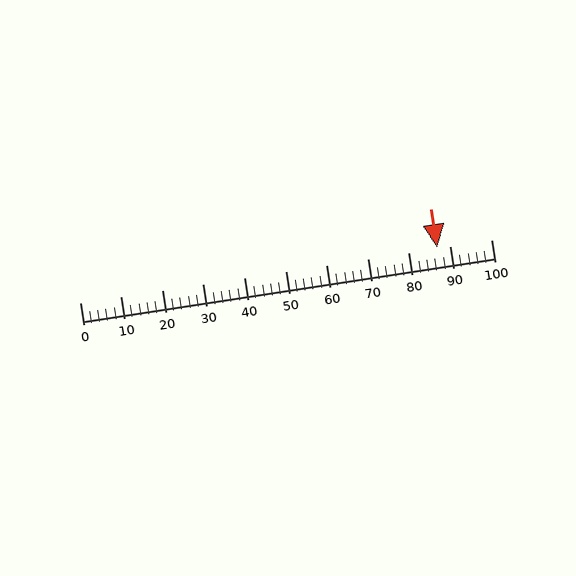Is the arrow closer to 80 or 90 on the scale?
The arrow is closer to 90.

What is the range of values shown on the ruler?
The ruler shows values from 0 to 100.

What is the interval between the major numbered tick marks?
The major tick marks are spaced 10 units apart.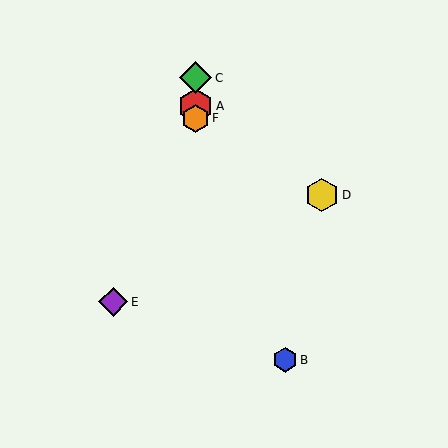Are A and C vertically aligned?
Yes, both are at x≈196.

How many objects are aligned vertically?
3 objects (A, C, F) are aligned vertically.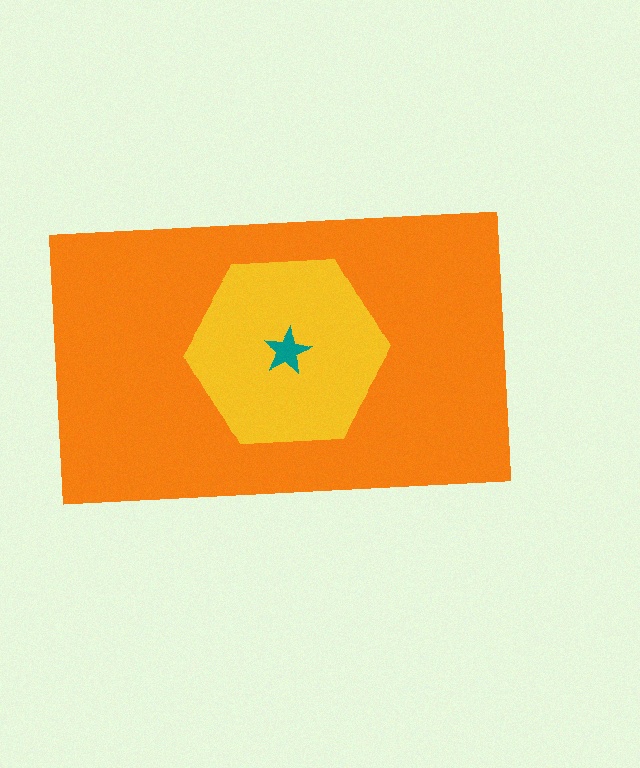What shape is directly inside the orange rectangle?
The yellow hexagon.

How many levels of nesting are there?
3.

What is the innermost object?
The teal star.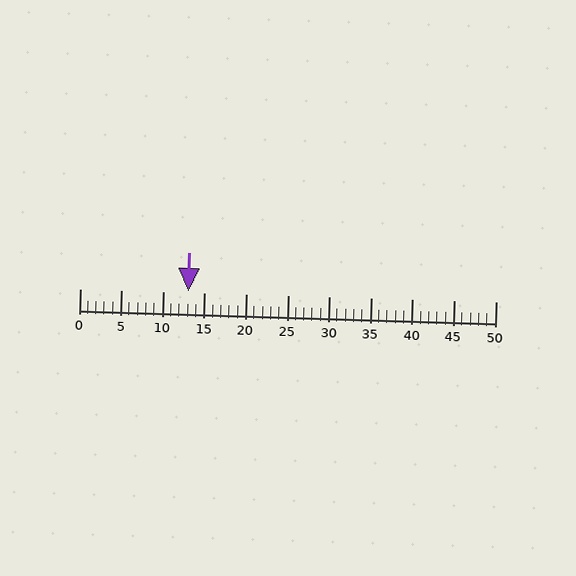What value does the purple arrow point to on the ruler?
The purple arrow points to approximately 13.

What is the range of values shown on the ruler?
The ruler shows values from 0 to 50.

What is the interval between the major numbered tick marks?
The major tick marks are spaced 5 units apart.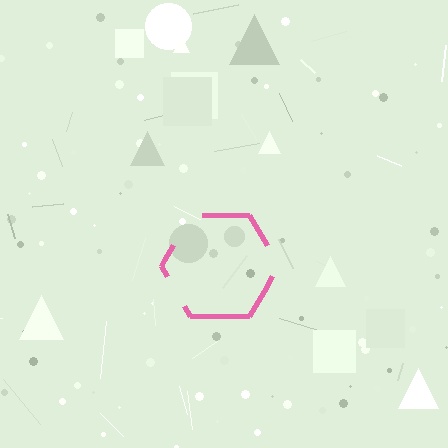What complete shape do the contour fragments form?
The contour fragments form a hexagon.